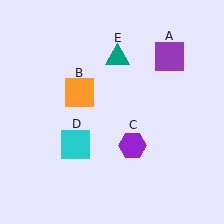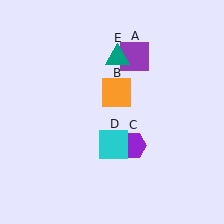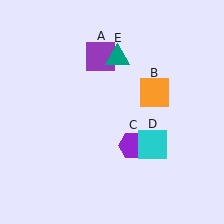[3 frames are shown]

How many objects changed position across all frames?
3 objects changed position: purple square (object A), orange square (object B), cyan square (object D).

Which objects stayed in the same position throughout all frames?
Purple hexagon (object C) and teal triangle (object E) remained stationary.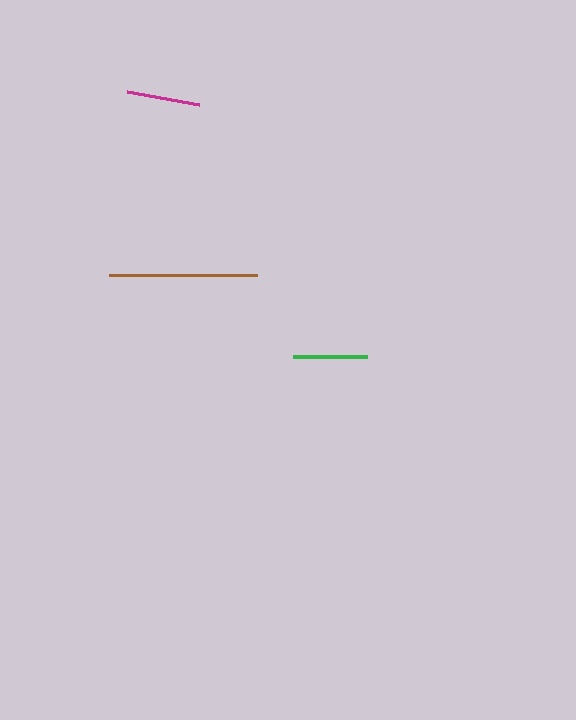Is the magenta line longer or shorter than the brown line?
The brown line is longer than the magenta line.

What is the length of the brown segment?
The brown segment is approximately 148 pixels long.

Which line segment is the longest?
The brown line is the longest at approximately 148 pixels.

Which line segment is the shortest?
The magenta line is the shortest at approximately 74 pixels.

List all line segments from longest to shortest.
From longest to shortest: brown, green, magenta.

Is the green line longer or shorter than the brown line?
The brown line is longer than the green line.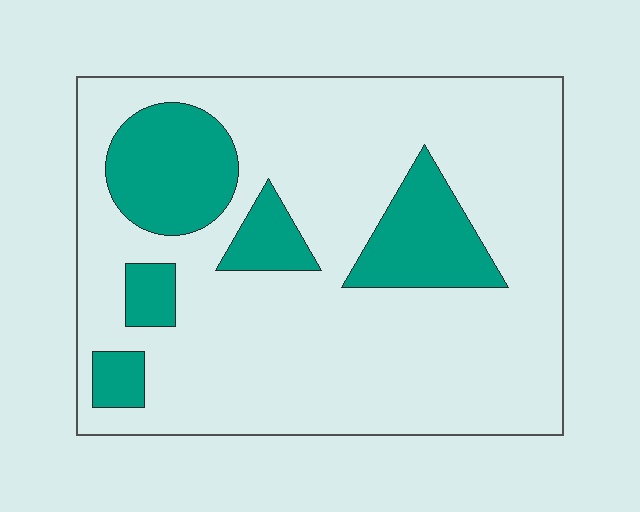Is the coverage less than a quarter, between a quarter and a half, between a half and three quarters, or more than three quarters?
Less than a quarter.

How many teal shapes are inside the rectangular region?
5.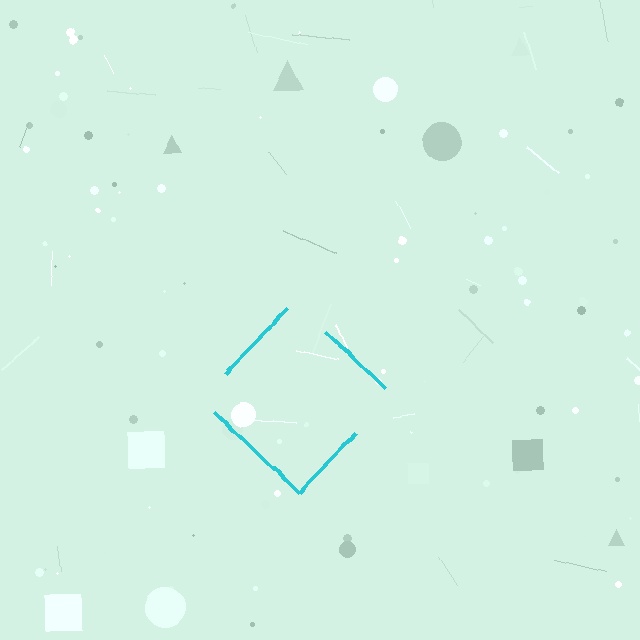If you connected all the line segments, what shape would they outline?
They would outline a diamond.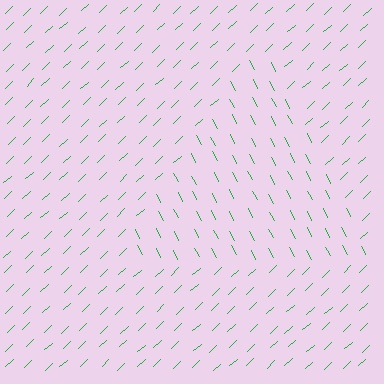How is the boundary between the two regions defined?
The boundary is defined purely by a change in line orientation (approximately 75 degrees difference). All lines are the same color and thickness.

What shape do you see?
I see a triangle.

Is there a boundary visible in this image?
Yes, there is a texture boundary formed by a change in line orientation.